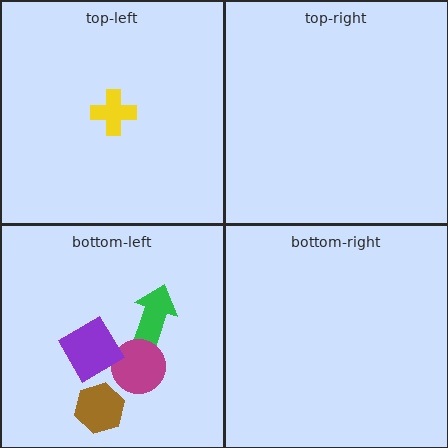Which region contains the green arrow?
The bottom-left region.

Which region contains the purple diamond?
The bottom-left region.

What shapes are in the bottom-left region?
The green arrow, the brown hexagon, the magenta circle, the purple diamond.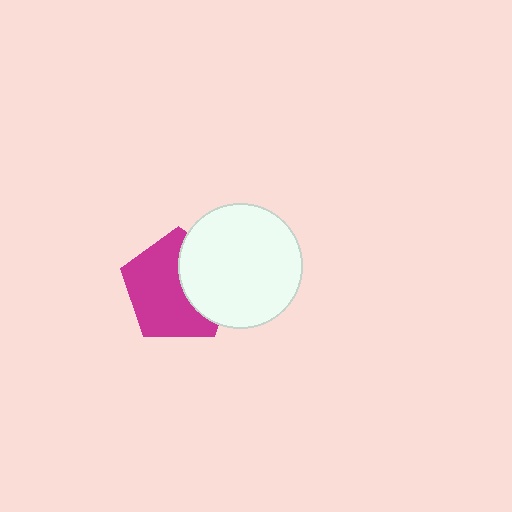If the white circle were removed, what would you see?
You would see the complete magenta pentagon.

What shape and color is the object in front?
The object in front is a white circle.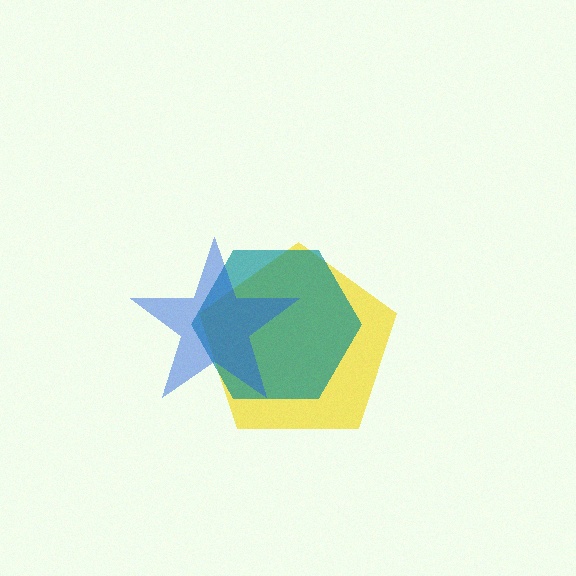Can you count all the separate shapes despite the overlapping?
Yes, there are 3 separate shapes.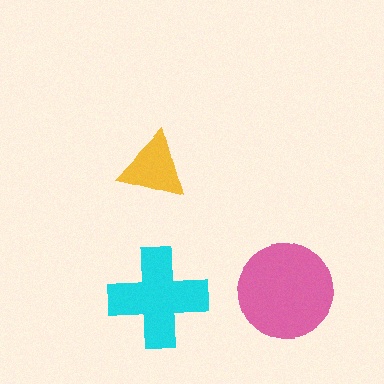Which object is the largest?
The pink circle.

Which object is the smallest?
The yellow triangle.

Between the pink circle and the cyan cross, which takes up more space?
The pink circle.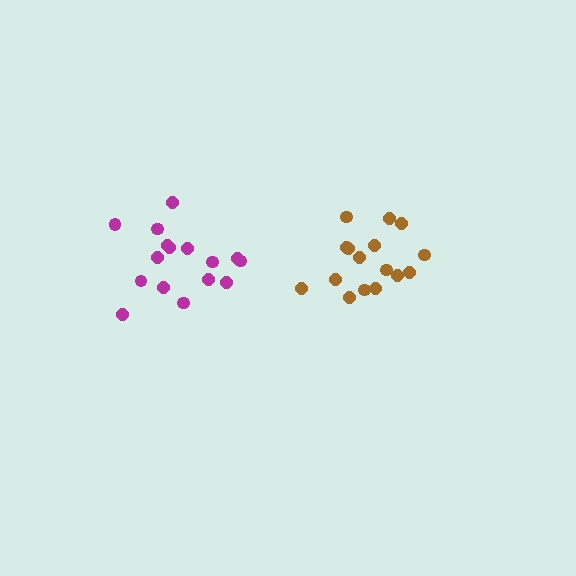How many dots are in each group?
Group 1: 16 dots, Group 2: 16 dots (32 total).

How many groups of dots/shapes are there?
There are 2 groups.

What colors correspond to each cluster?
The clusters are colored: brown, magenta.